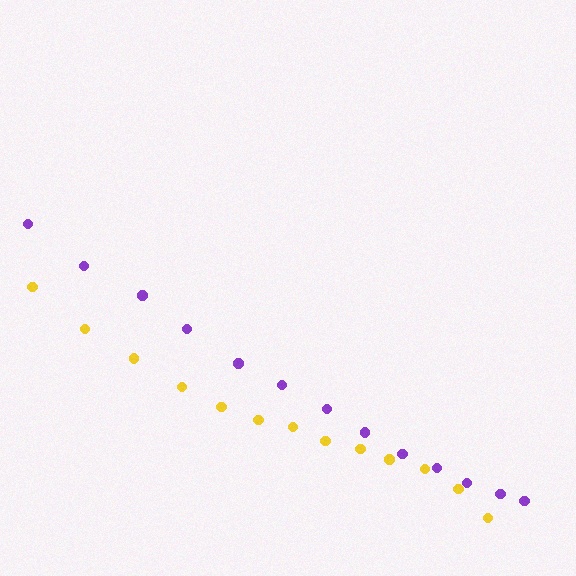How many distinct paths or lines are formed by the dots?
There are 2 distinct paths.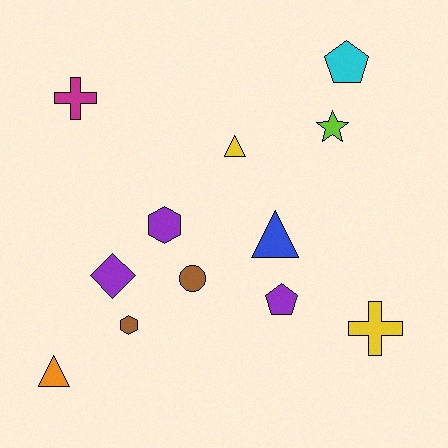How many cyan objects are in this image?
There is 1 cyan object.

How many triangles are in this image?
There are 3 triangles.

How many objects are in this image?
There are 12 objects.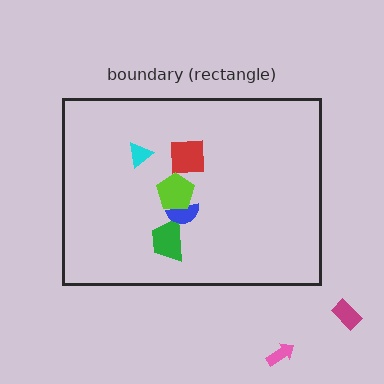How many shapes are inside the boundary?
5 inside, 2 outside.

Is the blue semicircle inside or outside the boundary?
Inside.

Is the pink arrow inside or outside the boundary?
Outside.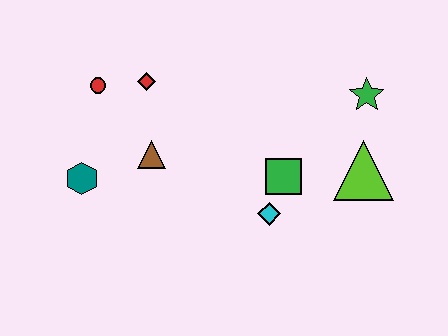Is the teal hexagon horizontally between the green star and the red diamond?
No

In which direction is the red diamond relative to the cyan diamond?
The red diamond is above the cyan diamond.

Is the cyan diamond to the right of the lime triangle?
No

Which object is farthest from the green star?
The teal hexagon is farthest from the green star.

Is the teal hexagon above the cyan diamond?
Yes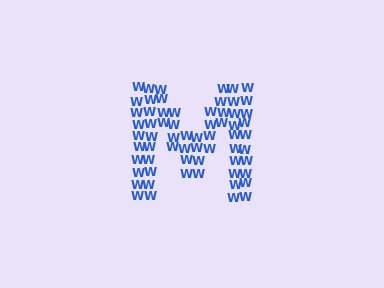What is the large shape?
The large shape is the letter M.